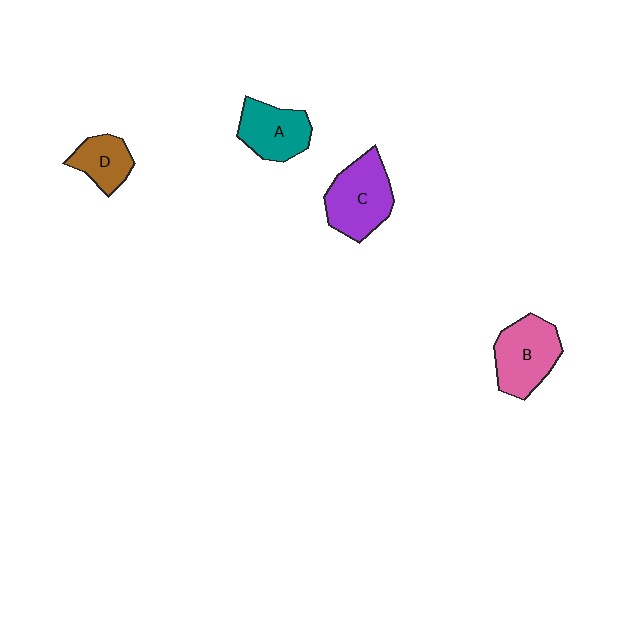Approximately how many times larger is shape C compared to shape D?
Approximately 1.7 times.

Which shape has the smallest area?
Shape D (brown).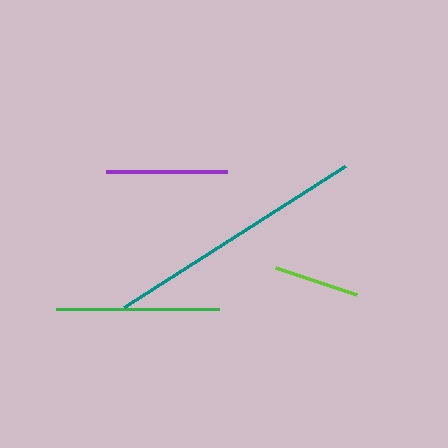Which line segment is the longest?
The teal line is the longest at approximately 263 pixels.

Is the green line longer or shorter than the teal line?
The teal line is longer than the green line.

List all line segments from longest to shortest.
From longest to shortest: teal, green, purple, lime.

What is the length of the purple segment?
The purple segment is approximately 121 pixels long.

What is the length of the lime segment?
The lime segment is approximately 85 pixels long.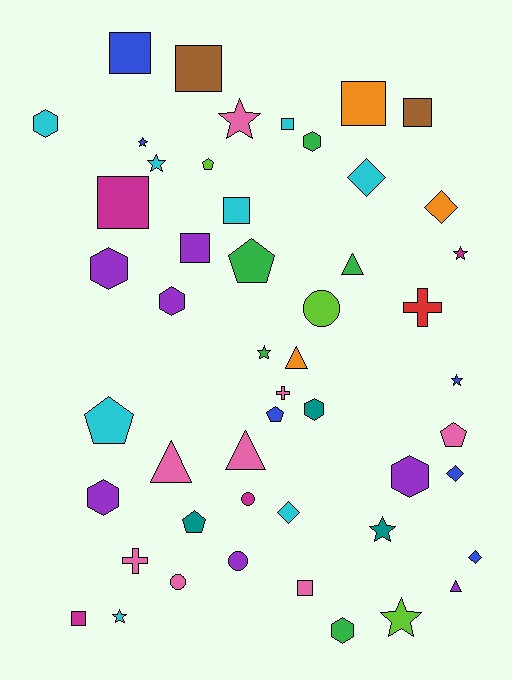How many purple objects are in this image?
There are 7 purple objects.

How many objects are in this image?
There are 50 objects.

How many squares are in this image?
There are 10 squares.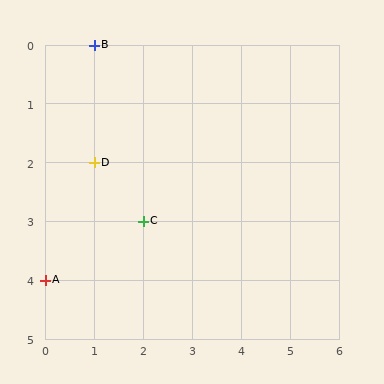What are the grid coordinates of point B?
Point B is at grid coordinates (1, 0).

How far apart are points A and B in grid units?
Points A and B are 1 column and 4 rows apart (about 4.1 grid units diagonally).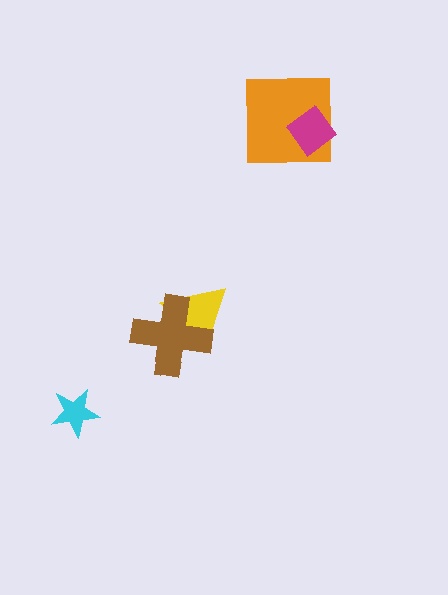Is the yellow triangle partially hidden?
Yes, it is partially covered by another shape.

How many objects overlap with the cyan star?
0 objects overlap with the cyan star.